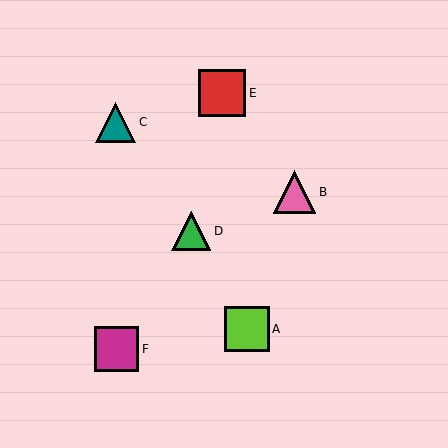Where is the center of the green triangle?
The center of the green triangle is at (191, 231).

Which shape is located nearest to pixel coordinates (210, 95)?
The red square (labeled E) at (222, 93) is nearest to that location.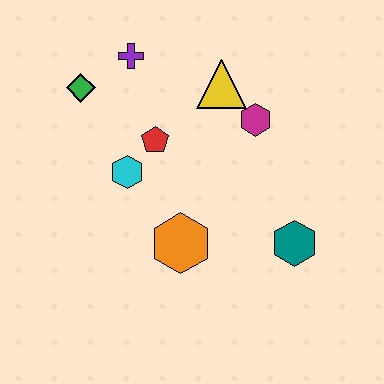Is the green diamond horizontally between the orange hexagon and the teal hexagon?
No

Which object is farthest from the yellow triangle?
The teal hexagon is farthest from the yellow triangle.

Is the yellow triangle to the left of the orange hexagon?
No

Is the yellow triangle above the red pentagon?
Yes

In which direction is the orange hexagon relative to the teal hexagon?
The orange hexagon is to the left of the teal hexagon.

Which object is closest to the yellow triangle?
The magenta hexagon is closest to the yellow triangle.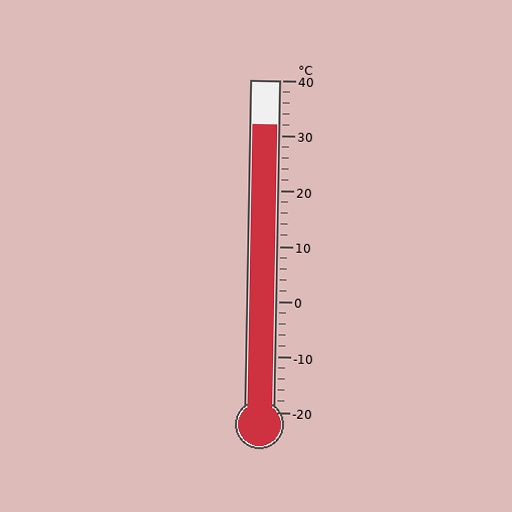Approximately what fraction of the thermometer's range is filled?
The thermometer is filled to approximately 85% of its range.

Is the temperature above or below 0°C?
The temperature is above 0°C.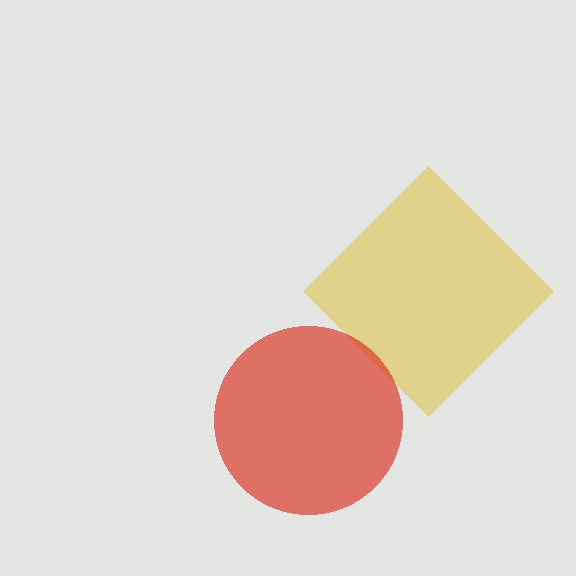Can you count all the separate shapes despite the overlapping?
Yes, there are 2 separate shapes.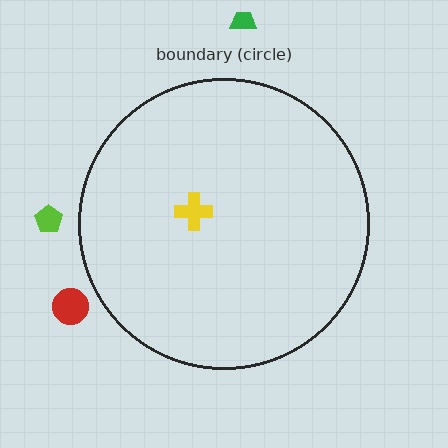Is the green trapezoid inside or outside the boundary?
Outside.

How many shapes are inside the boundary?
1 inside, 3 outside.